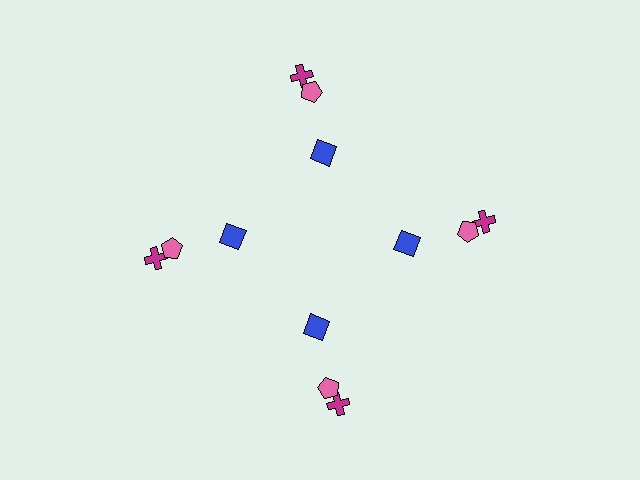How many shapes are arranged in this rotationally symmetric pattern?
There are 12 shapes, arranged in 4 groups of 3.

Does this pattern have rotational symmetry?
Yes, this pattern has 4-fold rotational symmetry. It looks the same after rotating 90 degrees around the center.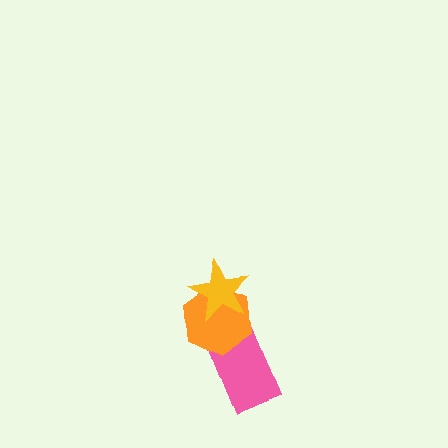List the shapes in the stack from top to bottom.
From top to bottom: the yellow star, the orange hexagon, the pink rectangle.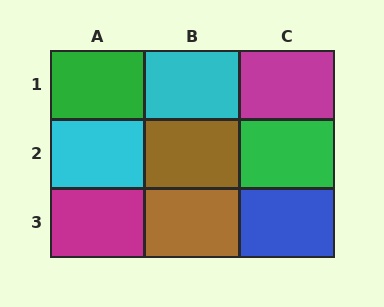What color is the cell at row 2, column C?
Green.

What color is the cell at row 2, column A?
Cyan.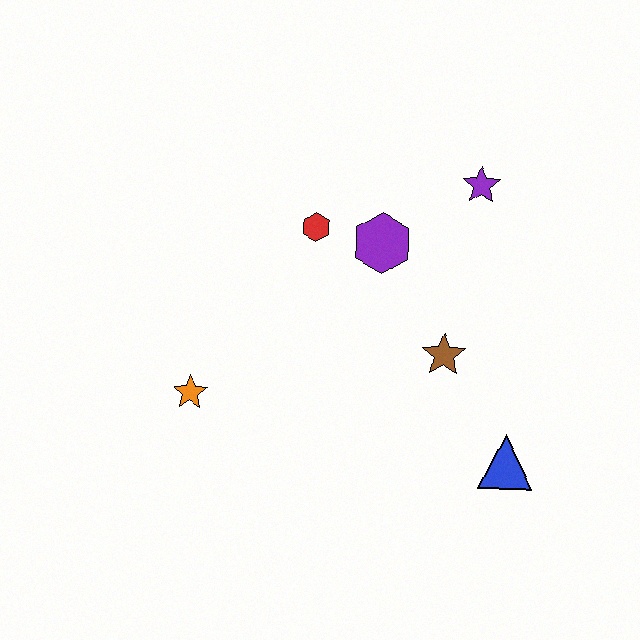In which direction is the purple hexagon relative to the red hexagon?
The purple hexagon is to the right of the red hexagon.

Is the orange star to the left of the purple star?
Yes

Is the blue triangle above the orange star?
No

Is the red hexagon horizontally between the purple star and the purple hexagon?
No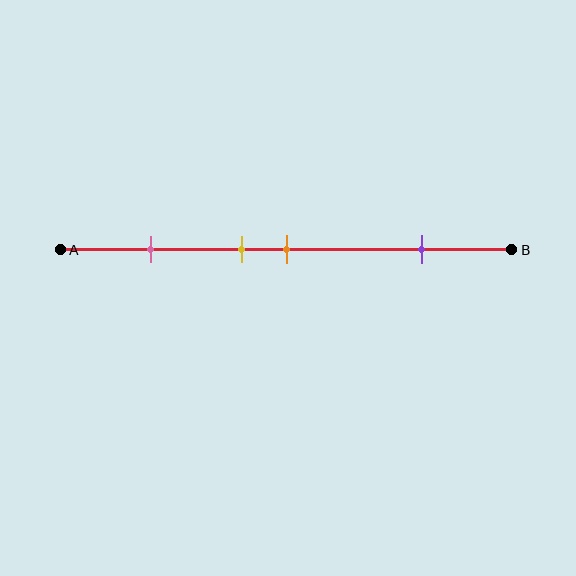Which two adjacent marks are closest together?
The yellow and orange marks are the closest adjacent pair.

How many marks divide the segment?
There are 4 marks dividing the segment.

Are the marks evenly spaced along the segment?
No, the marks are not evenly spaced.